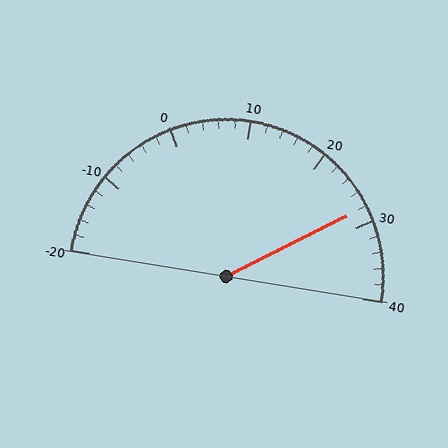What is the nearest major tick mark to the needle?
The nearest major tick mark is 30.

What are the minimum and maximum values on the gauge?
The gauge ranges from -20 to 40.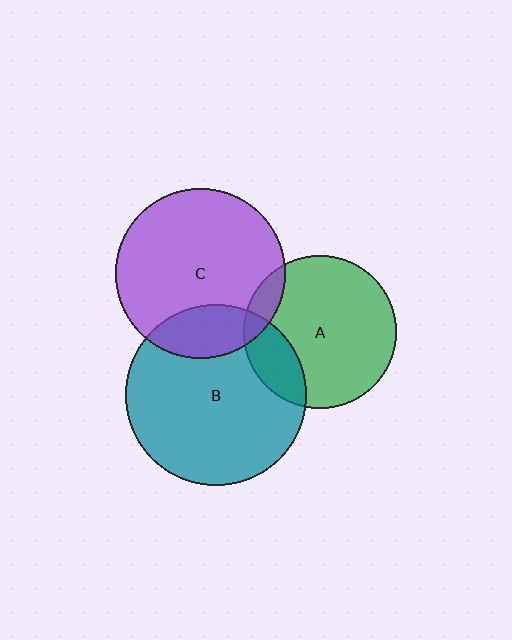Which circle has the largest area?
Circle B (teal).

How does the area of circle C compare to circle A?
Approximately 1.2 times.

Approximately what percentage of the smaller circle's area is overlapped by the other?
Approximately 10%.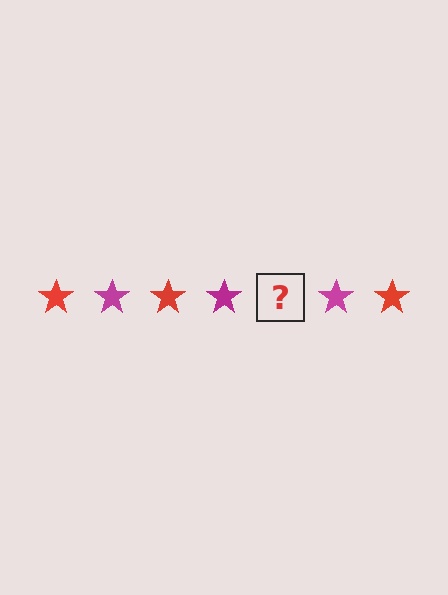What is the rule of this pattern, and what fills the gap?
The rule is that the pattern cycles through red, magenta stars. The gap should be filled with a red star.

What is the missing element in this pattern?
The missing element is a red star.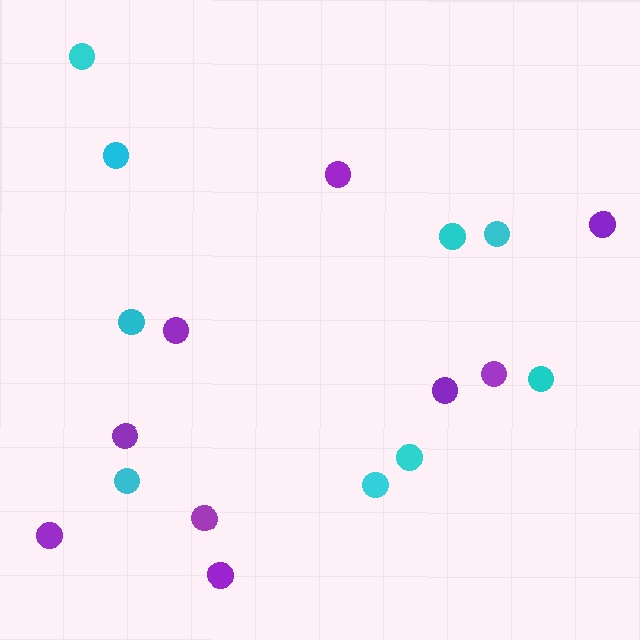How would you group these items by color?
There are 2 groups: one group of cyan circles (9) and one group of purple circles (9).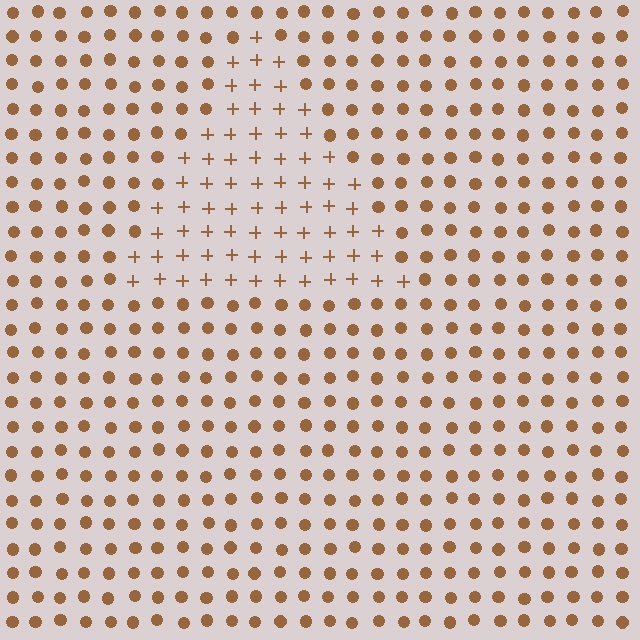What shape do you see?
I see a triangle.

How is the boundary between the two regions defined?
The boundary is defined by a change in element shape: plus signs inside vs. circles outside. All elements share the same color and spacing.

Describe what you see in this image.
The image is filled with small brown elements arranged in a uniform grid. A triangle-shaped region contains plus signs, while the surrounding area contains circles. The boundary is defined purely by the change in element shape.